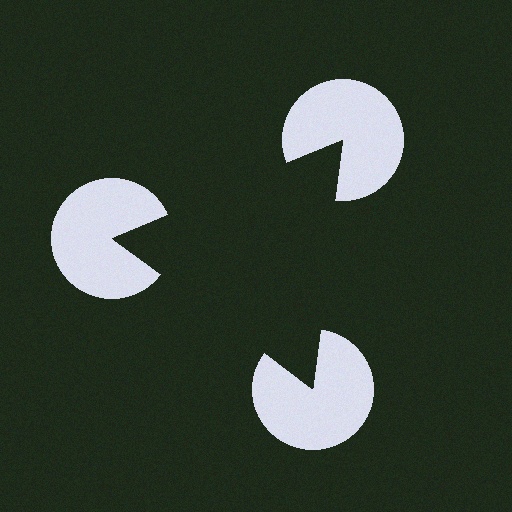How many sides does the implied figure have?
3 sides.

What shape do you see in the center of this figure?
An illusory triangle — its edges are inferred from the aligned wedge cuts in the pac-man discs, not physically drawn.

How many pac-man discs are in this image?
There are 3 — one at each vertex of the illusory triangle.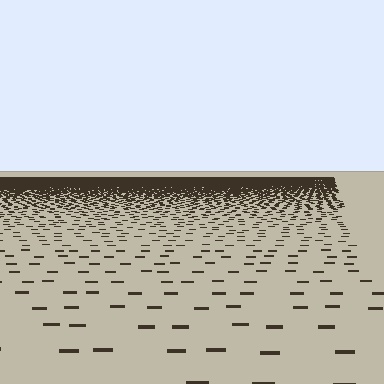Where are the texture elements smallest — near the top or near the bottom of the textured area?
Near the top.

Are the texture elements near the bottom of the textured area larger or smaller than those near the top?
Larger. Near the bottom, elements are closer to the viewer and appear at a bigger on-screen size.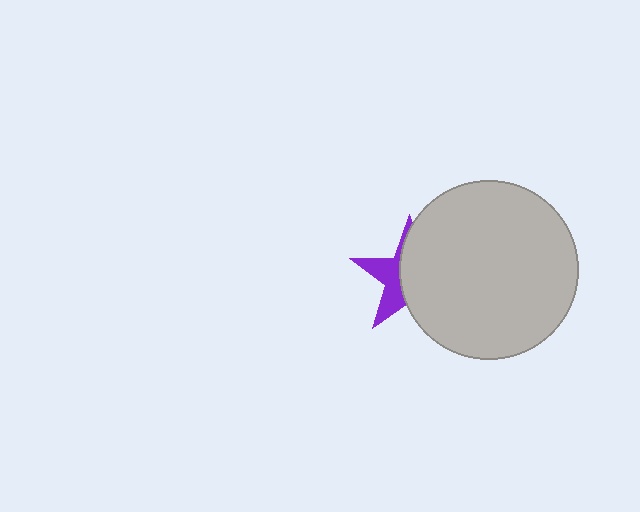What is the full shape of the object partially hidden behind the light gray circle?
The partially hidden object is a purple star.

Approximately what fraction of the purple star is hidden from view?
Roughly 61% of the purple star is hidden behind the light gray circle.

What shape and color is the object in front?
The object in front is a light gray circle.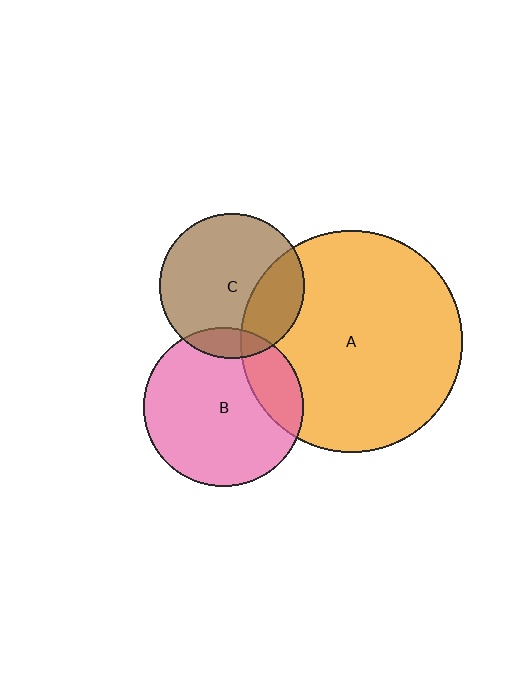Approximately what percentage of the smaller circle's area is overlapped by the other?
Approximately 25%.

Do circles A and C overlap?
Yes.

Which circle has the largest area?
Circle A (orange).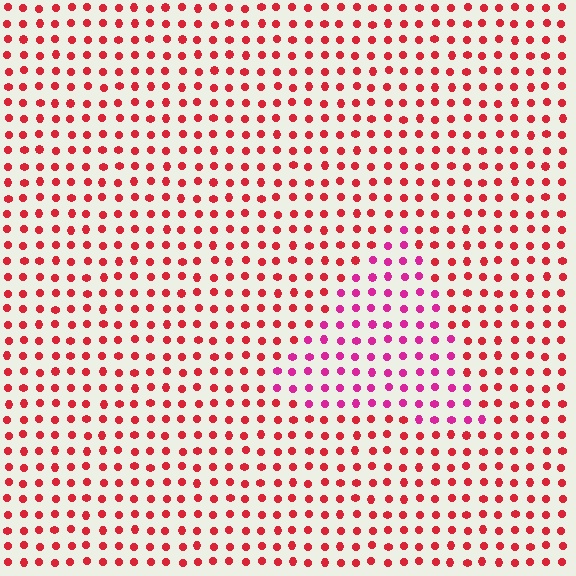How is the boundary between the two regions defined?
The boundary is defined purely by a slight shift in hue (about 34 degrees). Spacing, size, and orientation are identical on both sides.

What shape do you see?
I see a triangle.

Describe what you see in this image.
The image is filled with small red elements in a uniform arrangement. A triangle-shaped region is visible where the elements are tinted to a slightly different hue, forming a subtle color boundary.